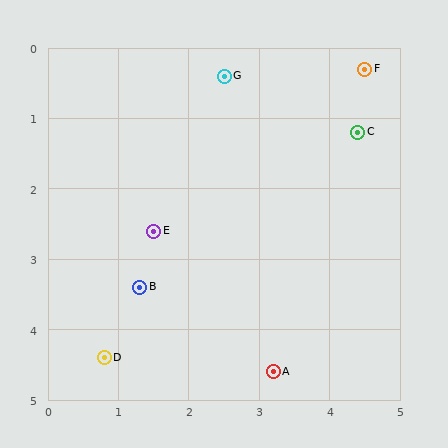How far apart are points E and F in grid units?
Points E and F are about 3.8 grid units apart.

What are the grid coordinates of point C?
Point C is at approximately (4.4, 1.2).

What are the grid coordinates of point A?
Point A is at approximately (3.2, 4.6).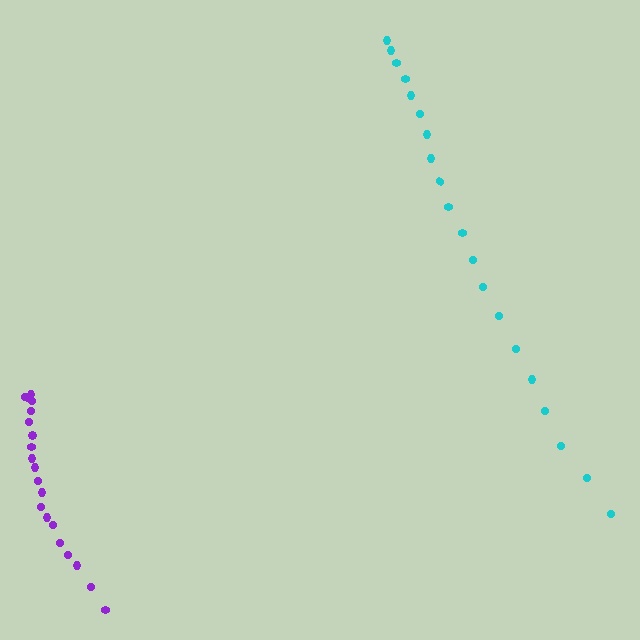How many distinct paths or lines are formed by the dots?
There are 2 distinct paths.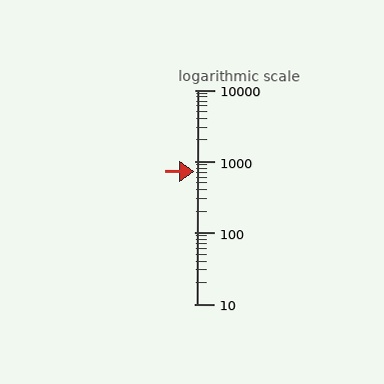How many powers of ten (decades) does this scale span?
The scale spans 3 decades, from 10 to 10000.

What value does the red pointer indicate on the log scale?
The pointer indicates approximately 710.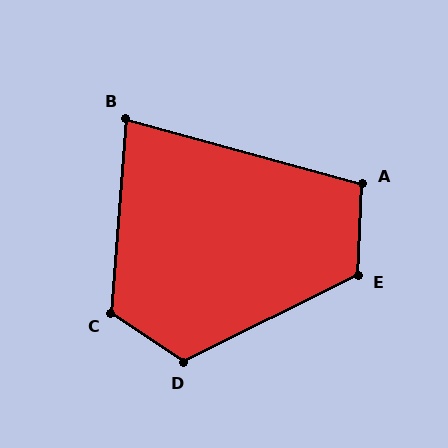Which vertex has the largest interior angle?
C, at approximately 120 degrees.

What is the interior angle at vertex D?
Approximately 120 degrees (obtuse).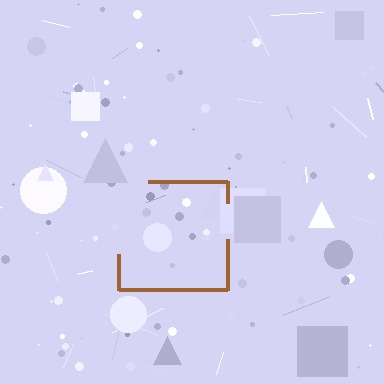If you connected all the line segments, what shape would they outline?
They would outline a square.